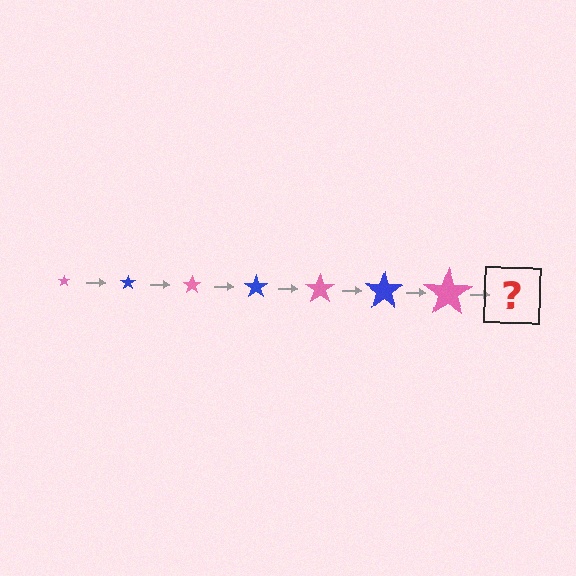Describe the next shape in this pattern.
It should be a blue star, larger than the previous one.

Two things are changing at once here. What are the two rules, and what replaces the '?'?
The two rules are that the star grows larger each step and the color cycles through pink and blue. The '?' should be a blue star, larger than the previous one.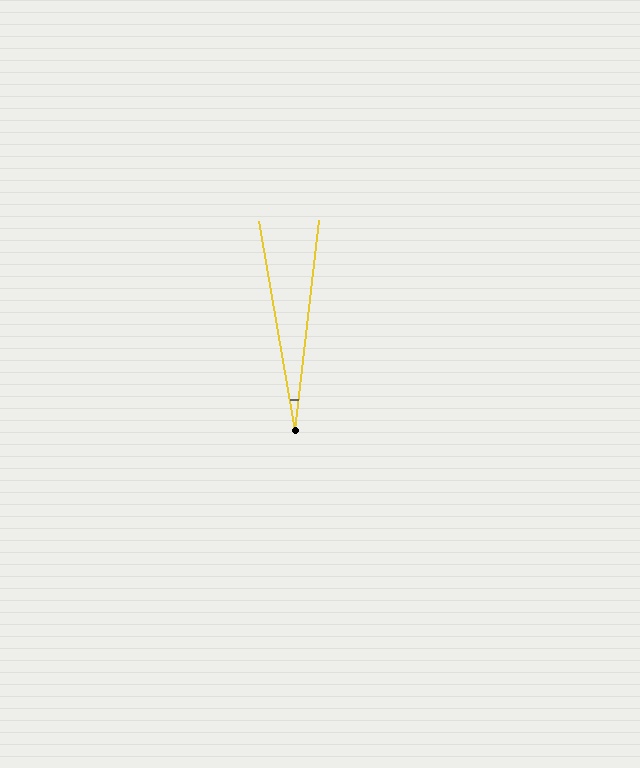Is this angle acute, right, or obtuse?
It is acute.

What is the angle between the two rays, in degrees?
Approximately 16 degrees.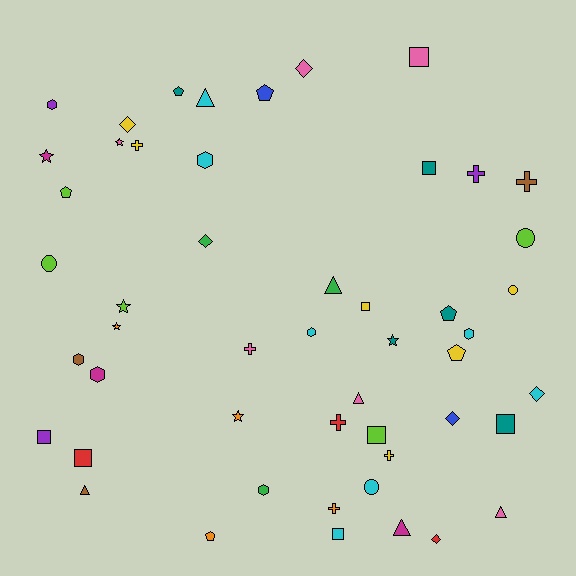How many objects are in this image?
There are 50 objects.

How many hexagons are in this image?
There are 7 hexagons.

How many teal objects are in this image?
There are 5 teal objects.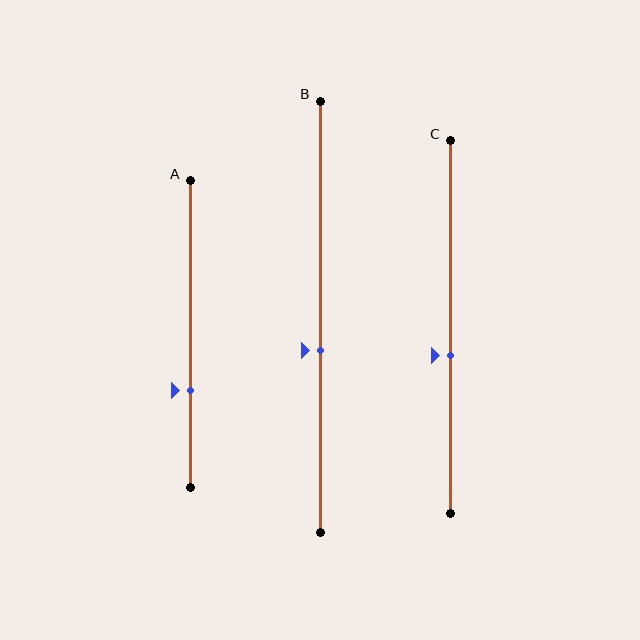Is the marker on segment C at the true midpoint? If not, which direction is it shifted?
No, the marker on segment C is shifted downward by about 8% of the segment length.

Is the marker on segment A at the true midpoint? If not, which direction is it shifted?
No, the marker on segment A is shifted downward by about 19% of the segment length.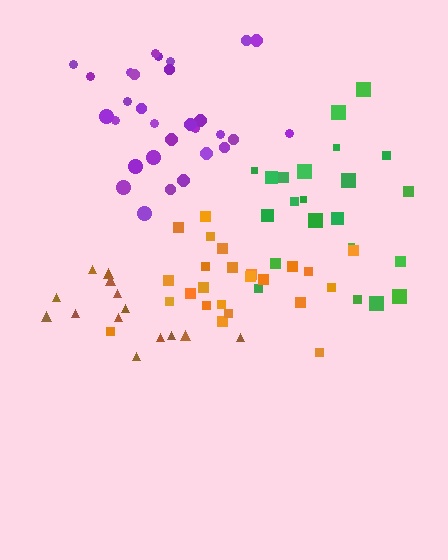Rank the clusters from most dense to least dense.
purple, orange, green, brown.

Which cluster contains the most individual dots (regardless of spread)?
Purple (30).